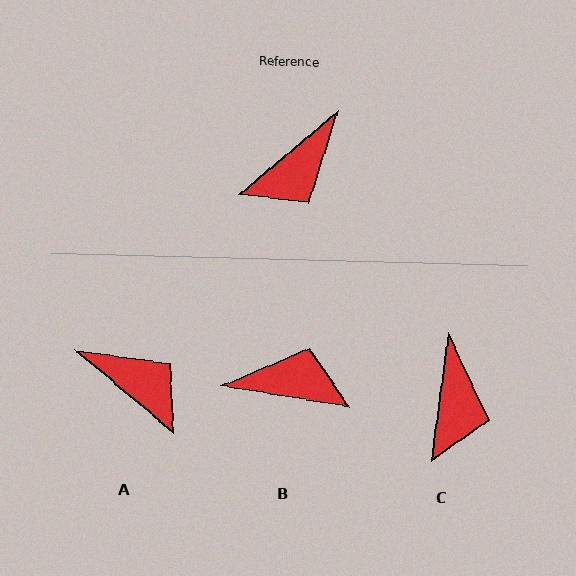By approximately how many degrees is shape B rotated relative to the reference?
Approximately 131 degrees counter-clockwise.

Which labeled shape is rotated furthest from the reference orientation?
B, about 131 degrees away.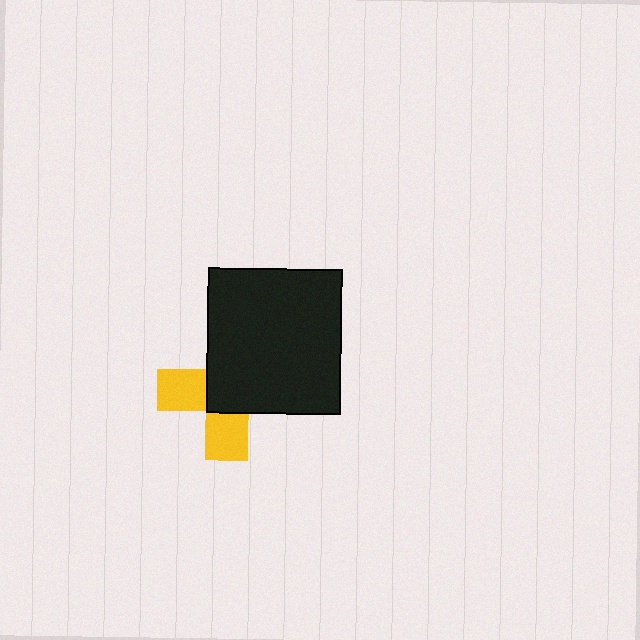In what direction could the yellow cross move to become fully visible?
The yellow cross could move toward the lower-left. That would shift it out from behind the black rectangle entirely.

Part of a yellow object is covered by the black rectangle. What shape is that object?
It is a cross.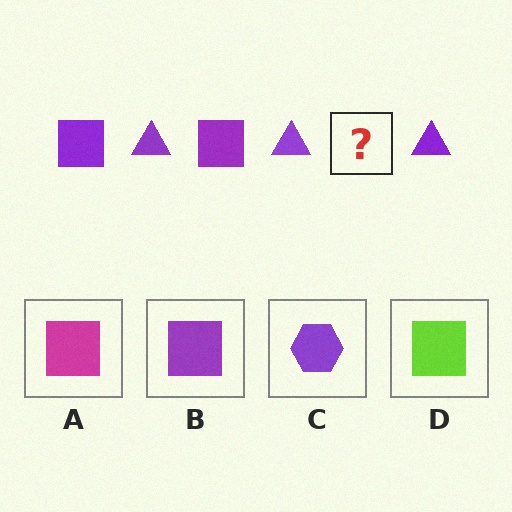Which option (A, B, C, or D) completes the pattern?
B.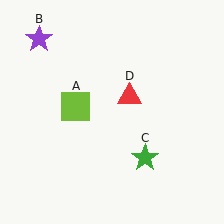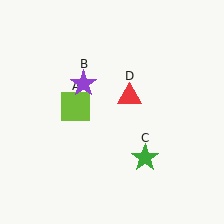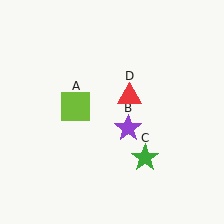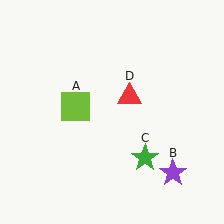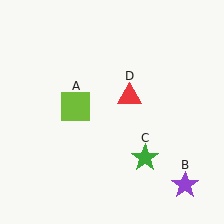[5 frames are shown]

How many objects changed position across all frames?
1 object changed position: purple star (object B).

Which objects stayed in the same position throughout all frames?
Lime square (object A) and green star (object C) and red triangle (object D) remained stationary.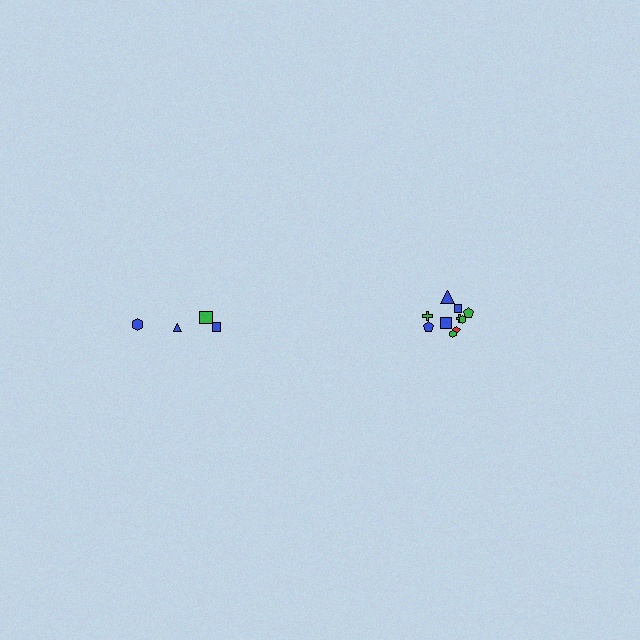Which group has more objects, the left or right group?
The right group.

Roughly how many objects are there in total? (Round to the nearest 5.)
Roughly 15 objects in total.